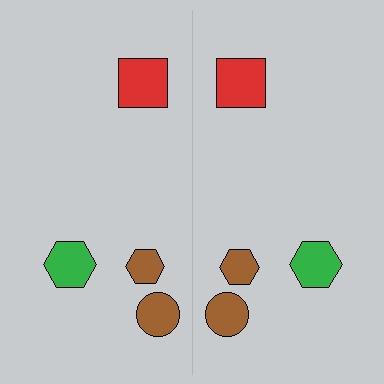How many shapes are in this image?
There are 8 shapes in this image.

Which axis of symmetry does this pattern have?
The pattern has a vertical axis of symmetry running through the center of the image.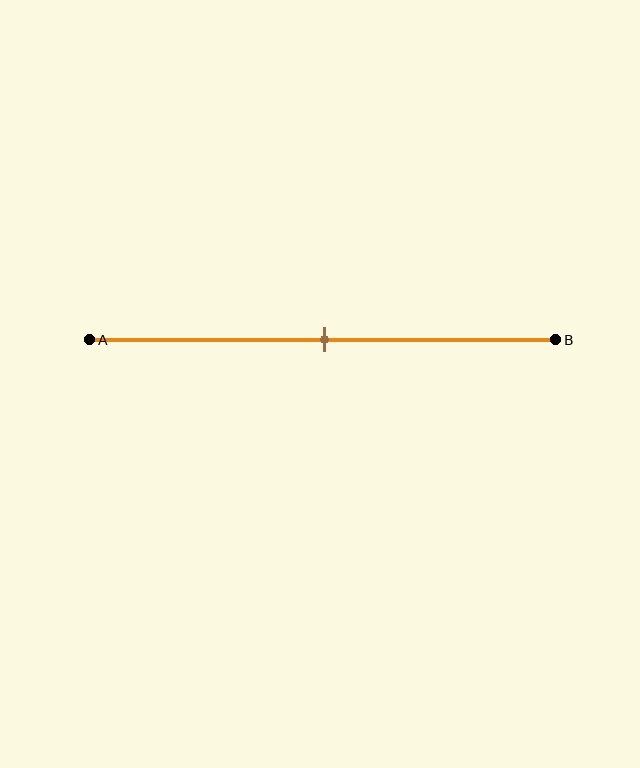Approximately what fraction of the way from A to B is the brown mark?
The brown mark is approximately 50% of the way from A to B.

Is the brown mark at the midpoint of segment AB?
Yes, the mark is approximately at the midpoint.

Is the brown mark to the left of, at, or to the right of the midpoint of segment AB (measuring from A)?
The brown mark is approximately at the midpoint of segment AB.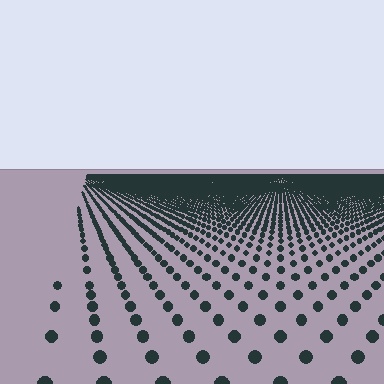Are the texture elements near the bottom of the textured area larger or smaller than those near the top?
Larger. Near the bottom, elements are closer to the viewer and appear at a bigger on-screen size.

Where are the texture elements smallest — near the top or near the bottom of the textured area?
Near the top.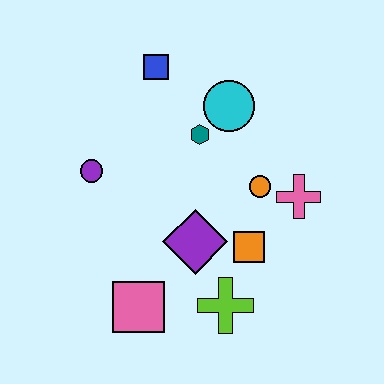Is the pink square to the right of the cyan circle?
No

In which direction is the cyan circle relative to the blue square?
The cyan circle is to the right of the blue square.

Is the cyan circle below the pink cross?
No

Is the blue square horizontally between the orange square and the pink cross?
No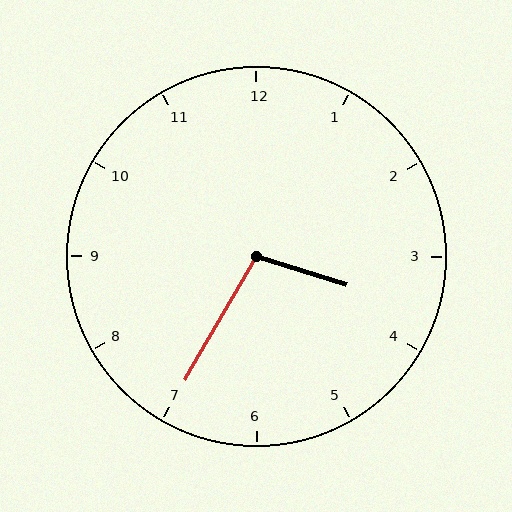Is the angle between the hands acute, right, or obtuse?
It is obtuse.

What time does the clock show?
3:35.